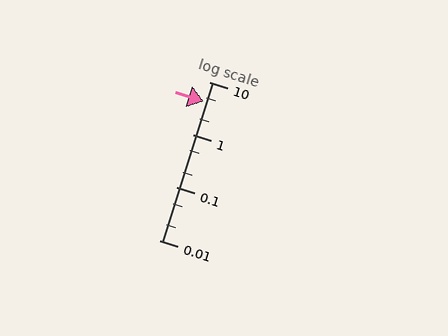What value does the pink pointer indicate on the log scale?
The pointer indicates approximately 4.2.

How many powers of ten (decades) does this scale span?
The scale spans 3 decades, from 0.01 to 10.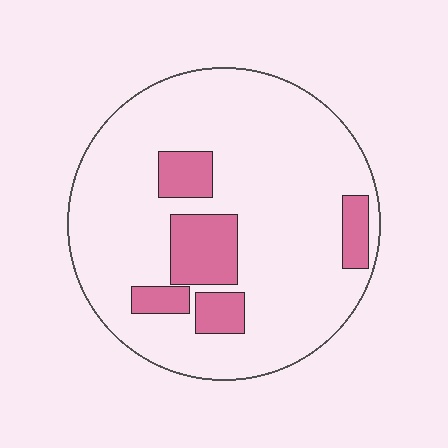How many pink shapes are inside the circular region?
5.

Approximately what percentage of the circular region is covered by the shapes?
Approximately 15%.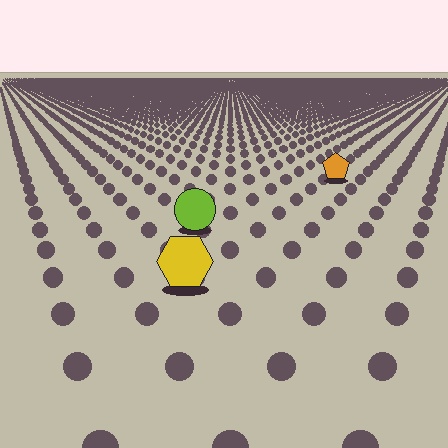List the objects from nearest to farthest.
From nearest to farthest: the yellow hexagon, the lime circle, the orange pentagon.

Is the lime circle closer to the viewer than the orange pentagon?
Yes. The lime circle is closer — you can tell from the texture gradient: the ground texture is coarser near it.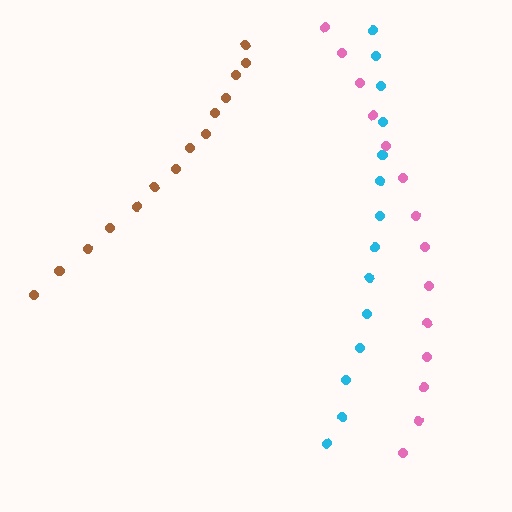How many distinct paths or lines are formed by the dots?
There are 3 distinct paths.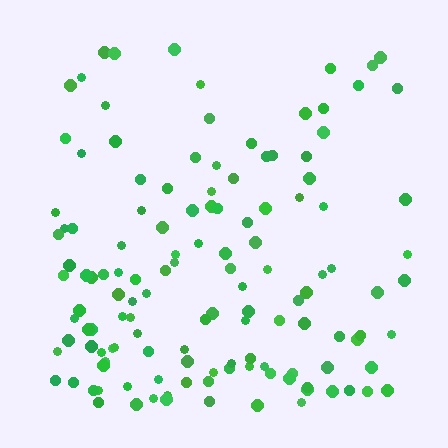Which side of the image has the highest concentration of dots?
The bottom.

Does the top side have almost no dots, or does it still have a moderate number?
Still a moderate number, just noticeably fewer than the bottom.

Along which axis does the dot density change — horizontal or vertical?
Vertical.